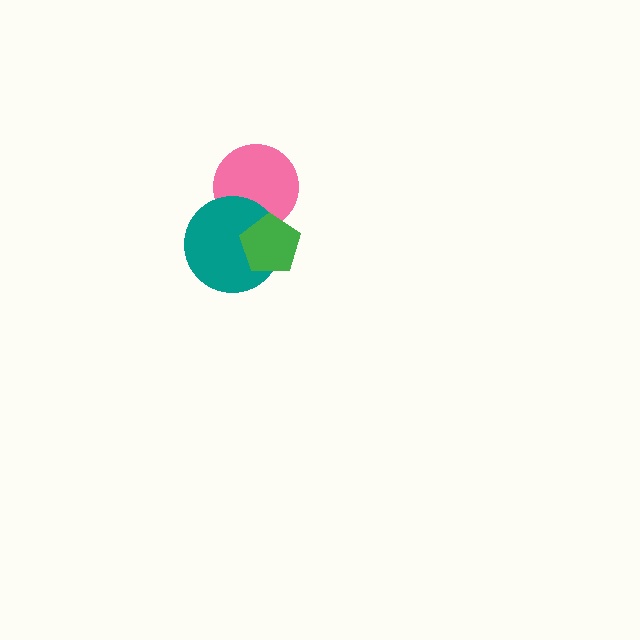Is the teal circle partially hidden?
Yes, it is partially covered by another shape.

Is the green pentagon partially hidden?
No, no other shape covers it.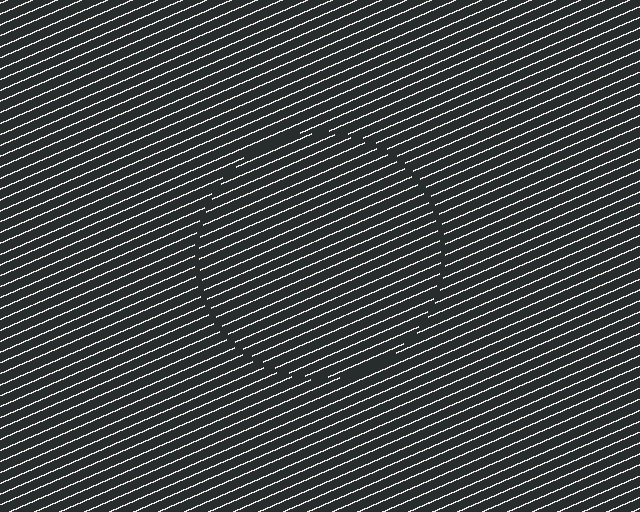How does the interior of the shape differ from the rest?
The interior of the shape contains the same grating, shifted by half a period — the contour is defined by the phase discontinuity where line-ends from the inner and outer gratings abut.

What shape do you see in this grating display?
An illusory circle. The interior of the shape contains the same grating, shifted by half a period — the contour is defined by the phase discontinuity where line-ends from the inner and outer gratings abut.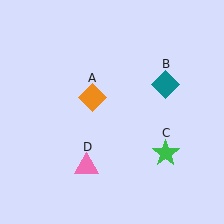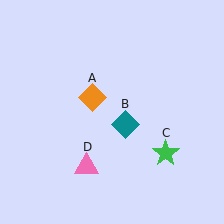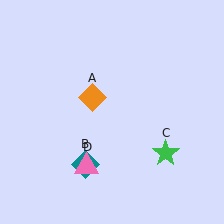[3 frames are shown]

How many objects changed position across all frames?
1 object changed position: teal diamond (object B).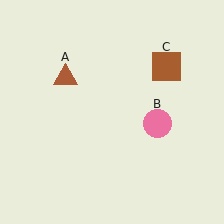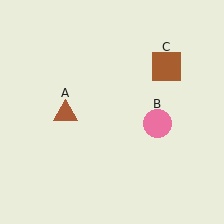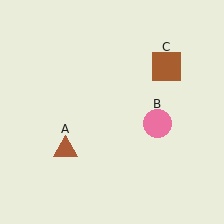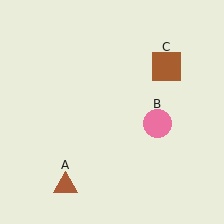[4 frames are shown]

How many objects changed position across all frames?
1 object changed position: brown triangle (object A).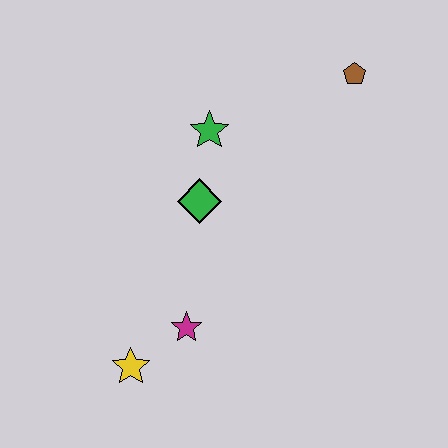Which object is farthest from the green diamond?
The brown pentagon is farthest from the green diamond.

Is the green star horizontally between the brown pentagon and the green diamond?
Yes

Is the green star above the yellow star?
Yes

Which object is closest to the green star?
The green diamond is closest to the green star.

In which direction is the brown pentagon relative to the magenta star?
The brown pentagon is above the magenta star.